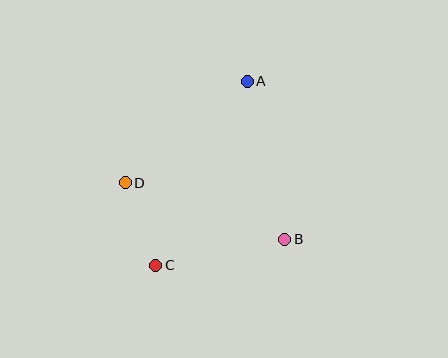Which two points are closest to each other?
Points C and D are closest to each other.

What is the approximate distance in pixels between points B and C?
The distance between B and C is approximately 132 pixels.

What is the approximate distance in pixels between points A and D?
The distance between A and D is approximately 159 pixels.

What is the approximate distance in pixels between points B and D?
The distance between B and D is approximately 169 pixels.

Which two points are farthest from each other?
Points A and C are farthest from each other.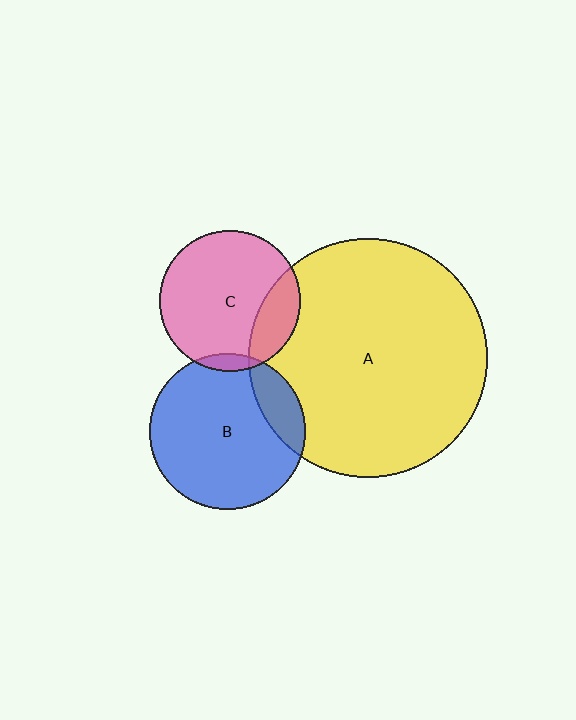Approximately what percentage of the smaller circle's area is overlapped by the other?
Approximately 15%.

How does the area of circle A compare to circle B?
Approximately 2.4 times.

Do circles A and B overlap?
Yes.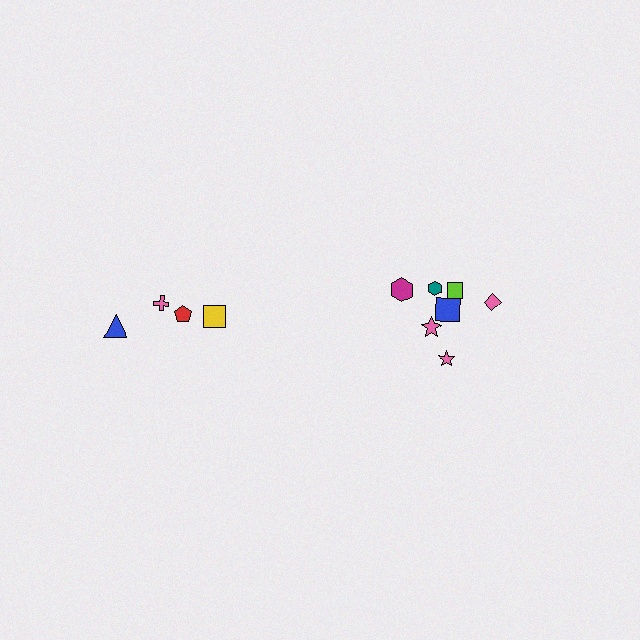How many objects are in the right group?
There are 7 objects.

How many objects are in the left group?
There are 4 objects.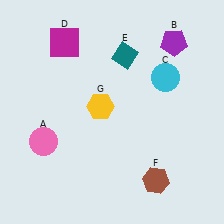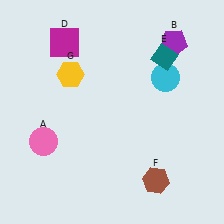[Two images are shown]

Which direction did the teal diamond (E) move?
The teal diamond (E) moved right.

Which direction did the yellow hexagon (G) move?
The yellow hexagon (G) moved up.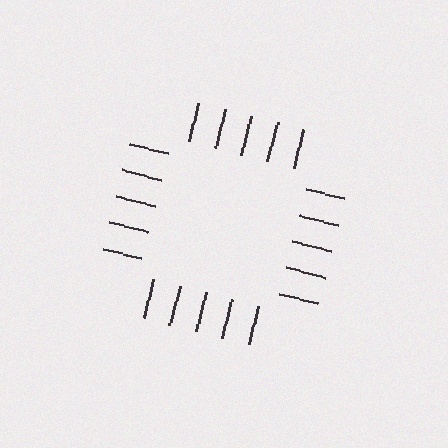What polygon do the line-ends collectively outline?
An illusory square — the line segments terminate on its edges but no continuous stroke is drawn.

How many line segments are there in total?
20 — 5 along each of the 4 edges.